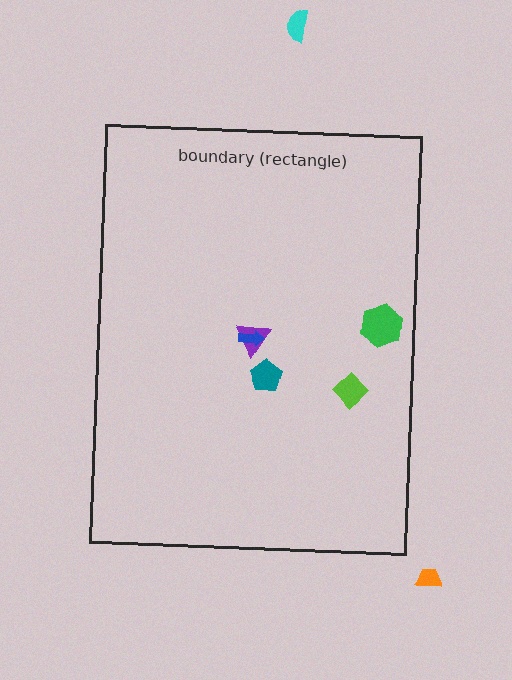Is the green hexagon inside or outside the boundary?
Inside.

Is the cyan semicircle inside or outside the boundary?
Outside.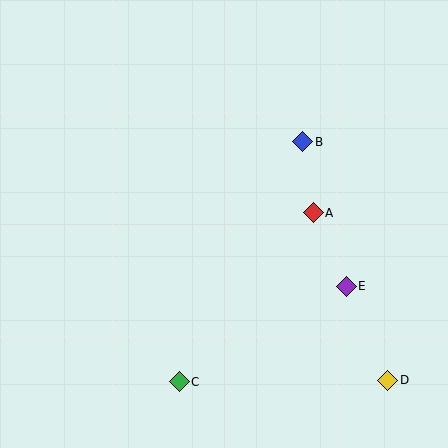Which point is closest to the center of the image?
Point A at (313, 213) is closest to the center.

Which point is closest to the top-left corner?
Point B is closest to the top-left corner.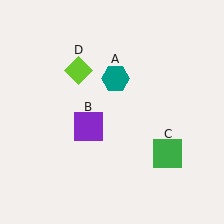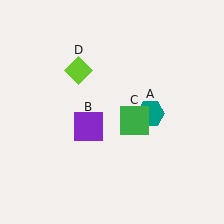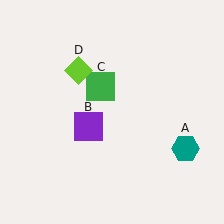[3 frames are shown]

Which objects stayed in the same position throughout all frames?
Purple square (object B) and lime diamond (object D) remained stationary.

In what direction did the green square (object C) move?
The green square (object C) moved up and to the left.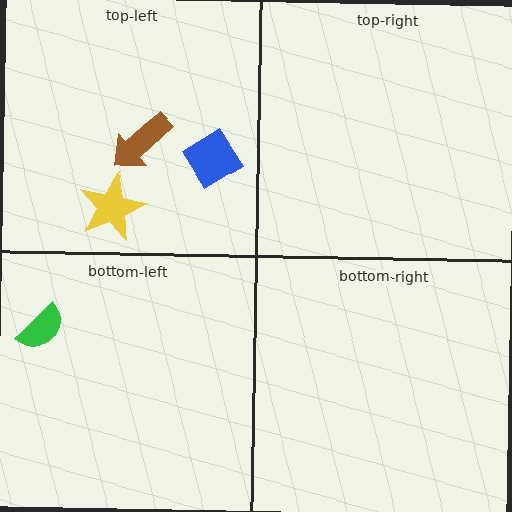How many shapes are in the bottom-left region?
1.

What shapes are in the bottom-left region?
The green semicircle.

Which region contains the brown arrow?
The top-left region.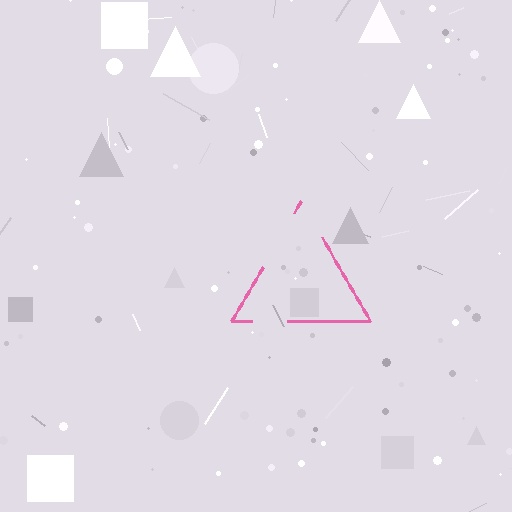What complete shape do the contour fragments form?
The contour fragments form a triangle.